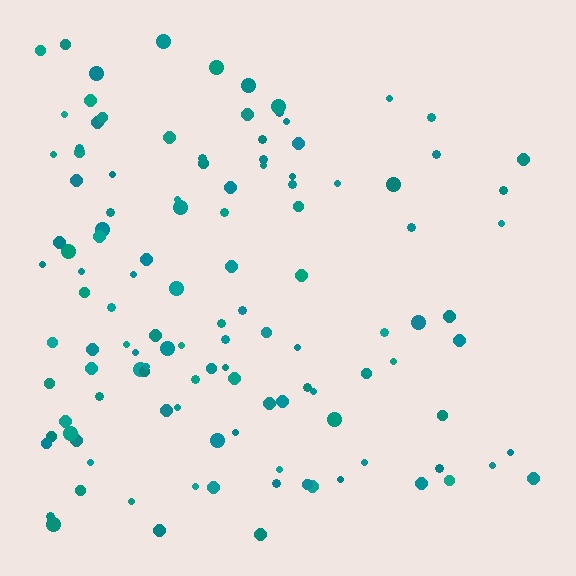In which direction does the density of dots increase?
From right to left, with the left side densest.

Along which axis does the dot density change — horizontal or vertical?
Horizontal.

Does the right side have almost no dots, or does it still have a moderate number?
Still a moderate number, just noticeably fewer than the left.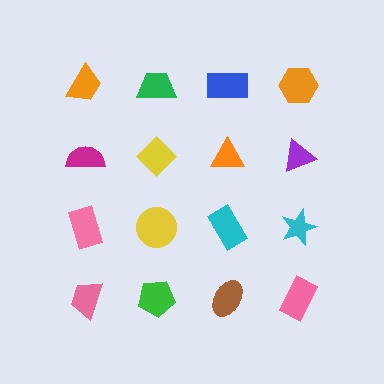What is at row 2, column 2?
A yellow diamond.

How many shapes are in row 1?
4 shapes.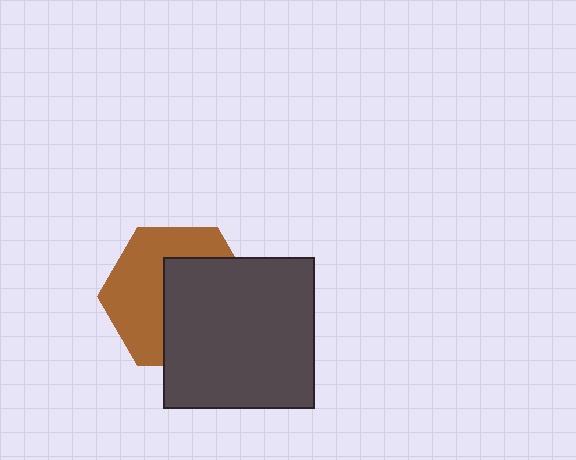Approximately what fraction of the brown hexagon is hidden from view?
Roughly 50% of the brown hexagon is hidden behind the dark gray square.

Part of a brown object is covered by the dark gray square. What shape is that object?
It is a hexagon.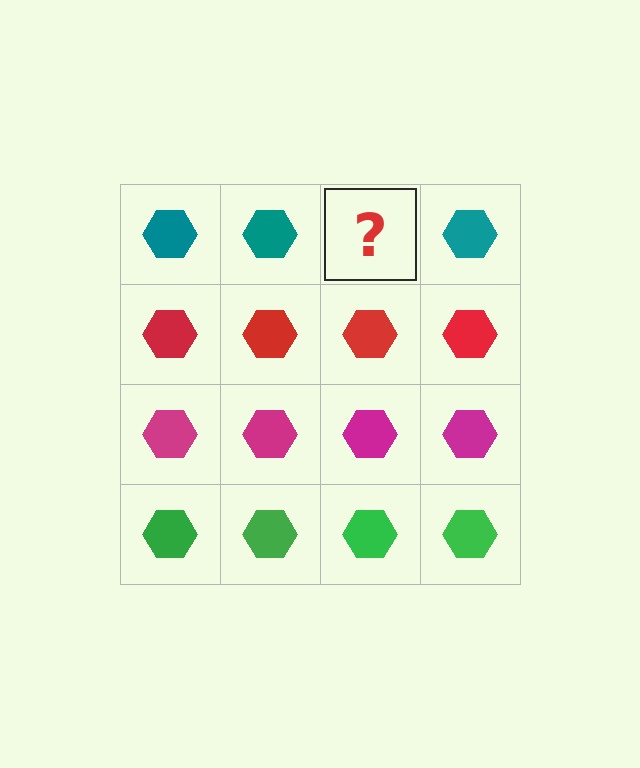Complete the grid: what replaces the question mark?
The question mark should be replaced with a teal hexagon.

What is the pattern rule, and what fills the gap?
The rule is that each row has a consistent color. The gap should be filled with a teal hexagon.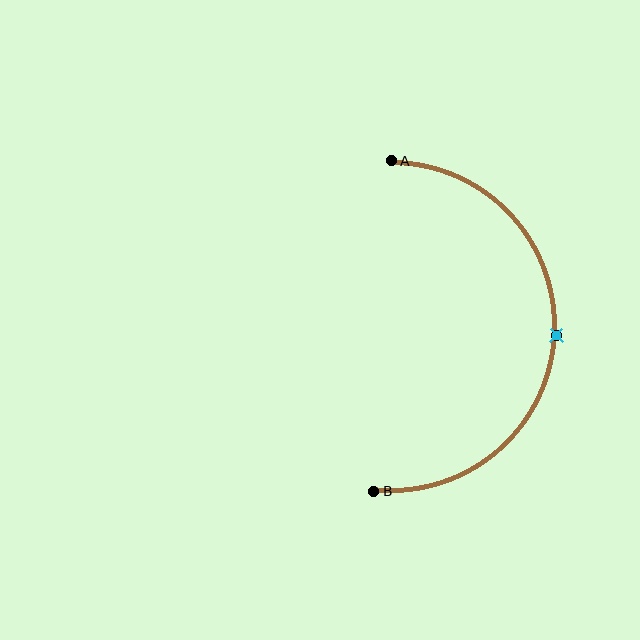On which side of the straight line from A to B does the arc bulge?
The arc bulges to the right of the straight line connecting A and B.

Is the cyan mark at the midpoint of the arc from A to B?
Yes. The cyan mark lies on the arc at equal arc-length from both A and B — it is the arc midpoint.